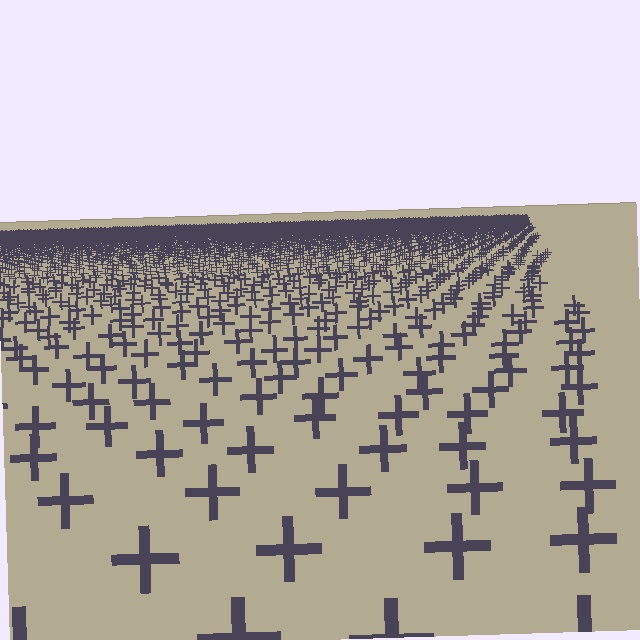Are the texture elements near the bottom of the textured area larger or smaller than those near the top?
Larger. Near the bottom, elements are closer to the viewer and appear at a bigger on-screen size.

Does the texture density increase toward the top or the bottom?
Density increases toward the top.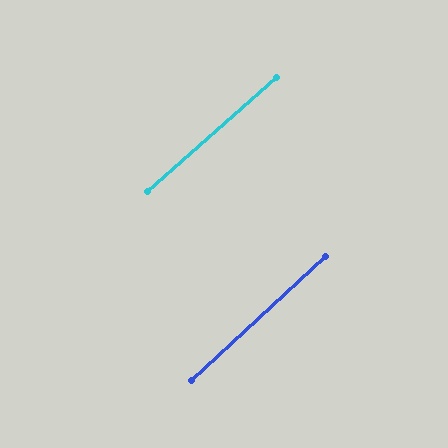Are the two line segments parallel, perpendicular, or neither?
Parallel — their directions differ by only 1.2°.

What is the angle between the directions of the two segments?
Approximately 1 degree.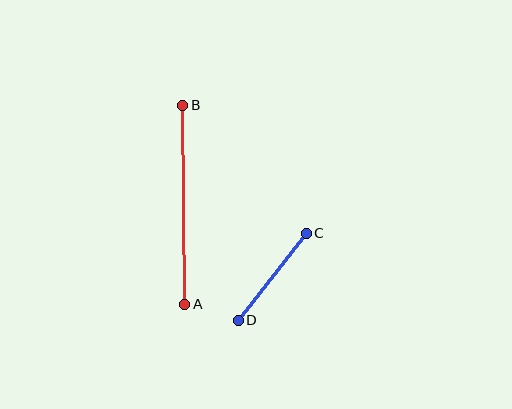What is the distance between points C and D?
The distance is approximately 111 pixels.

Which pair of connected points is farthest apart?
Points A and B are farthest apart.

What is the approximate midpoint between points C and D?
The midpoint is at approximately (272, 277) pixels.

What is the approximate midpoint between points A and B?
The midpoint is at approximately (184, 205) pixels.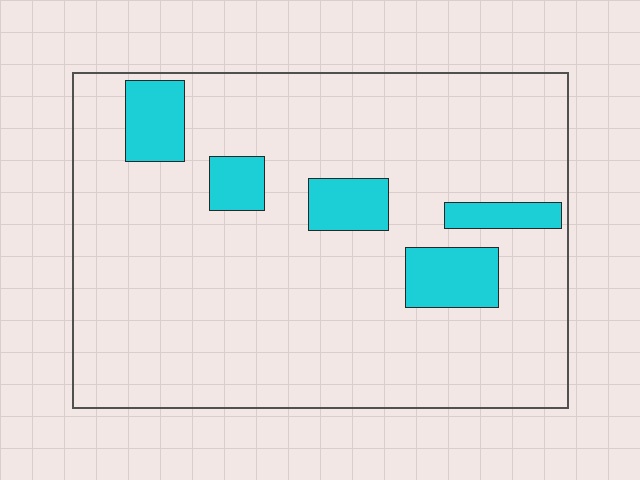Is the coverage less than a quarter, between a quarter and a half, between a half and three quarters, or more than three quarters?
Less than a quarter.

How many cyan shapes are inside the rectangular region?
5.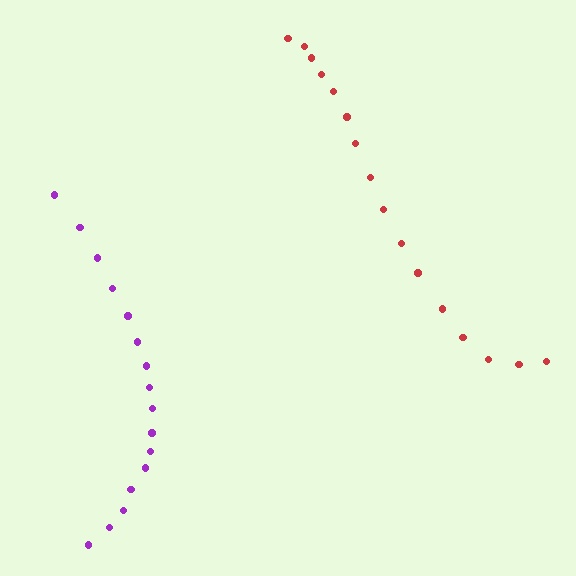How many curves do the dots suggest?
There are 2 distinct paths.